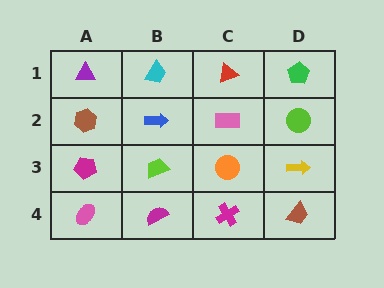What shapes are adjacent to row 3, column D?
A lime circle (row 2, column D), a brown trapezoid (row 4, column D), an orange circle (row 3, column C).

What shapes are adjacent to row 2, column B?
A cyan trapezoid (row 1, column B), a lime trapezoid (row 3, column B), a brown hexagon (row 2, column A), a pink rectangle (row 2, column C).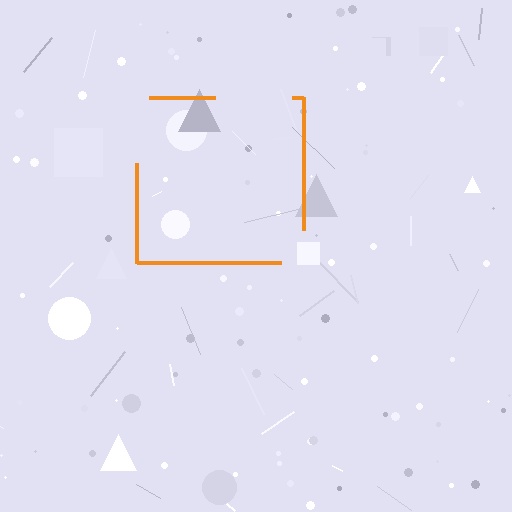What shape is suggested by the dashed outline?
The dashed outline suggests a square.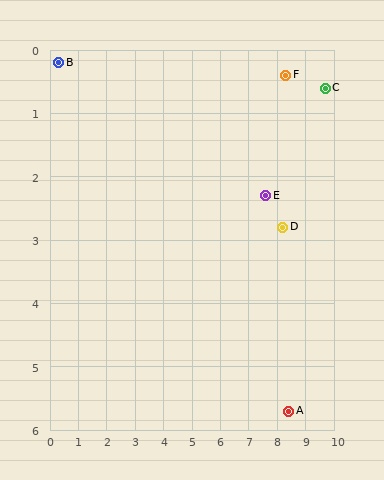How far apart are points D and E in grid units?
Points D and E are about 0.8 grid units apart.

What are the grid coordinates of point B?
Point B is at approximately (0.3, 0.2).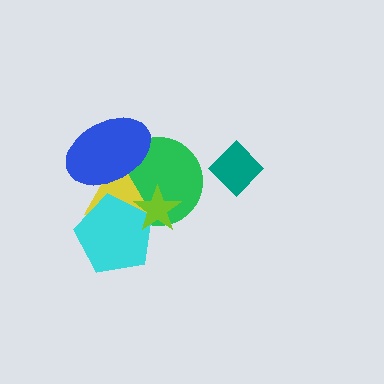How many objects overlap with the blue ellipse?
2 objects overlap with the blue ellipse.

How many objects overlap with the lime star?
3 objects overlap with the lime star.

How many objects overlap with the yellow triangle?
4 objects overlap with the yellow triangle.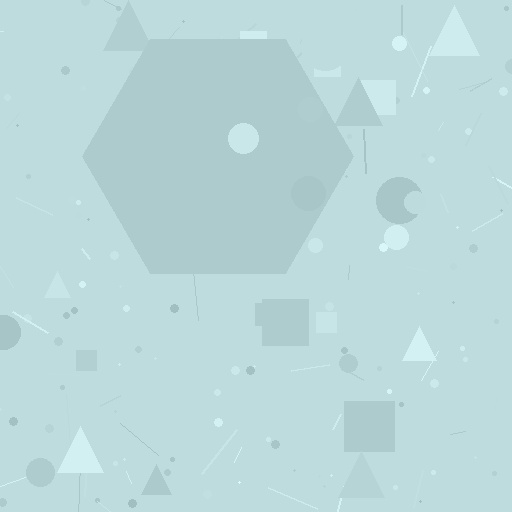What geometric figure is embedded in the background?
A hexagon is embedded in the background.